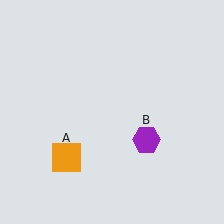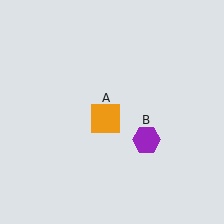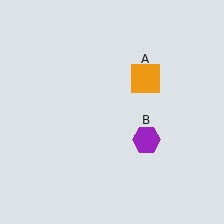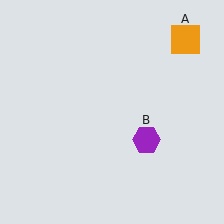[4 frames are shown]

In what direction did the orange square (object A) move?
The orange square (object A) moved up and to the right.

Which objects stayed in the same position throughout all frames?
Purple hexagon (object B) remained stationary.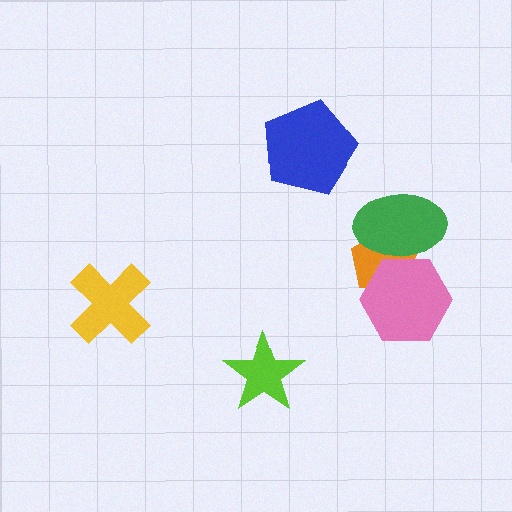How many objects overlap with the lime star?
0 objects overlap with the lime star.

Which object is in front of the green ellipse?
The pink hexagon is in front of the green ellipse.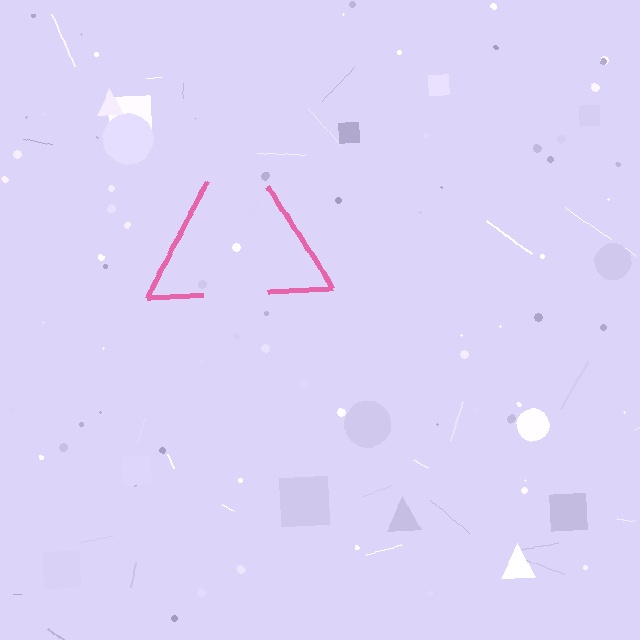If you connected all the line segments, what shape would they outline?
They would outline a triangle.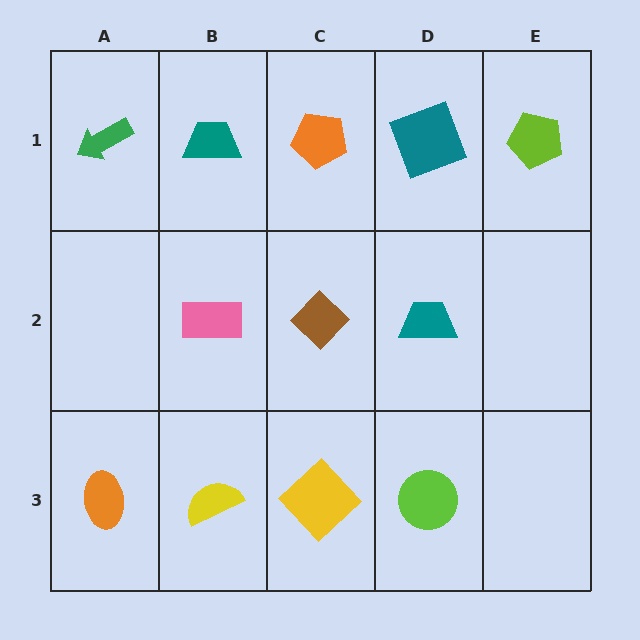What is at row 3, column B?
A yellow semicircle.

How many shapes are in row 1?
5 shapes.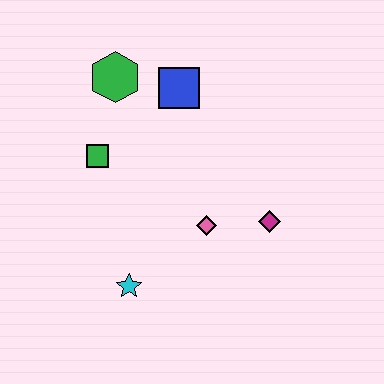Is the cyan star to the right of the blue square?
No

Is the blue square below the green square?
No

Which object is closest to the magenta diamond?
The pink diamond is closest to the magenta diamond.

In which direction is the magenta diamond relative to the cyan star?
The magenta diamond is to the right of the cyan star.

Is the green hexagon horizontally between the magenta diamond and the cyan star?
No